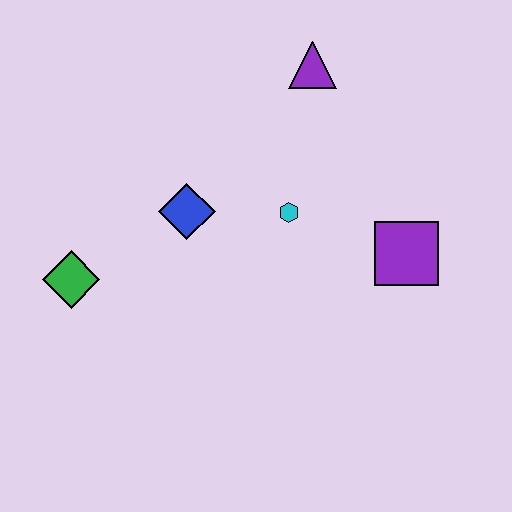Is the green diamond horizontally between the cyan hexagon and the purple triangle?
No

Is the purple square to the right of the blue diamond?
Yes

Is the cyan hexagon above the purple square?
Yes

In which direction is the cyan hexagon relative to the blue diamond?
The cyan hexagon is to the right of the blue diamond.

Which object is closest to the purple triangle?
The cyan hexagon is closest to the purple triangle.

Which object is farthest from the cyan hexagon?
The green diamond is farthest from the cyan hexagon.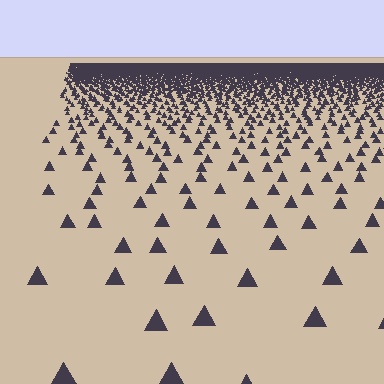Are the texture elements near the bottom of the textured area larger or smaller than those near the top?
Larger. Near the bottom, elements are closer to the viewer and appear at a bigger on-screen size.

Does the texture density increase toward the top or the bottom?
Density increases toward the top.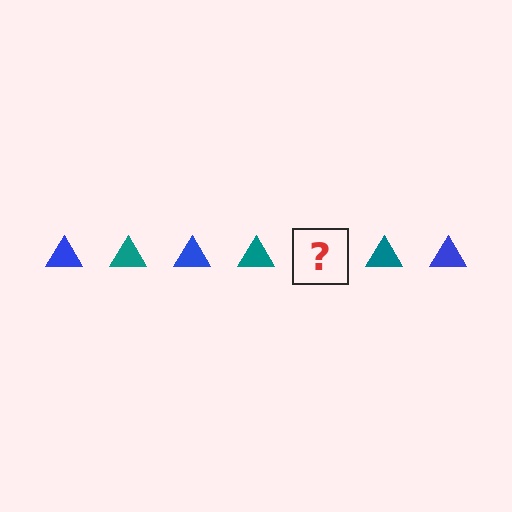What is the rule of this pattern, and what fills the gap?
The rule is that the pattern cycles through blue, teal triangles. The gap should be filled with a blue triangle.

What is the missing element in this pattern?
The missing element is a blue triangle.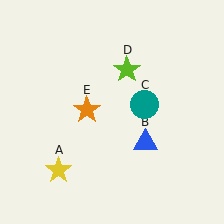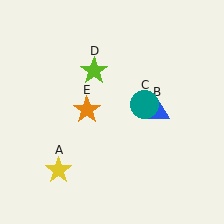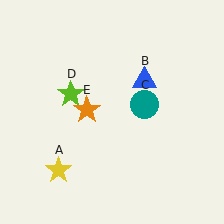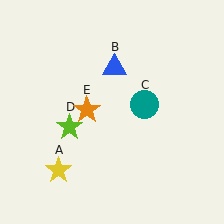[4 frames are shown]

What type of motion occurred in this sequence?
The blue triangle (object B), lime star (object D) rotated counterclockwise around the center of the scene.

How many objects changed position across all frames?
2 objects changed position: blue triangle (object B), lime star (object D).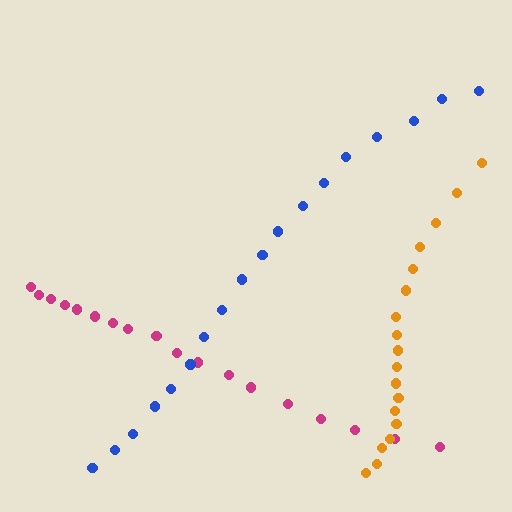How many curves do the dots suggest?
There are 3 distinct paths.